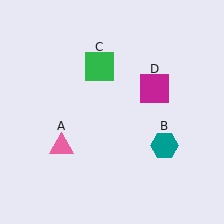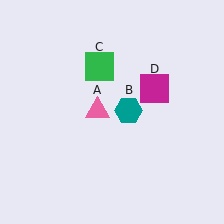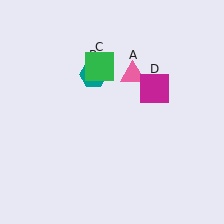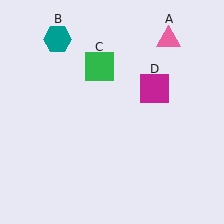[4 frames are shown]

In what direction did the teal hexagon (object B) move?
The teal hexagon (object B) moved up and to the left.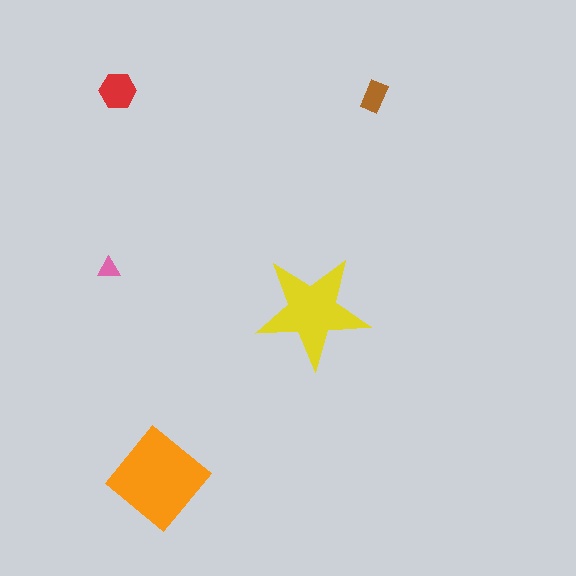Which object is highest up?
The red hexagon is topmost.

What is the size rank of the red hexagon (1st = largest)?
3rd.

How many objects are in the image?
There are 5 objects in the image.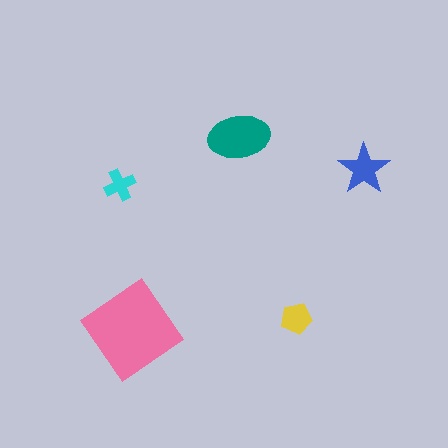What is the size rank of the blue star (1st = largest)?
3rd.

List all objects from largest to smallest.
The pink diamond, the teal ellipse, the blue star, the yellow pentagon, the cyan cross.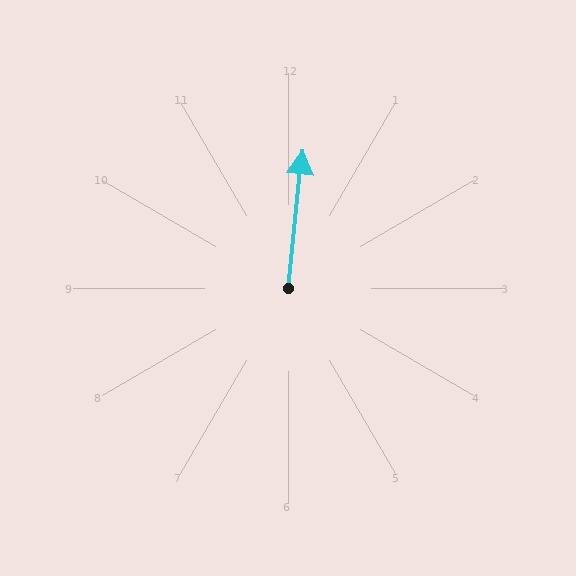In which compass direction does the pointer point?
North.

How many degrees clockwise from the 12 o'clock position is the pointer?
Approximately 6 degrees.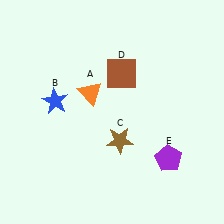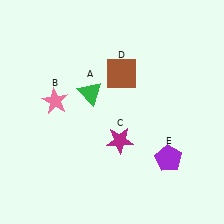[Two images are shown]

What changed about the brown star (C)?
In Image 1, C is brown. In Image 2, it changed to magenta.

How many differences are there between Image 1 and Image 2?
There are 3 differences between the two images.